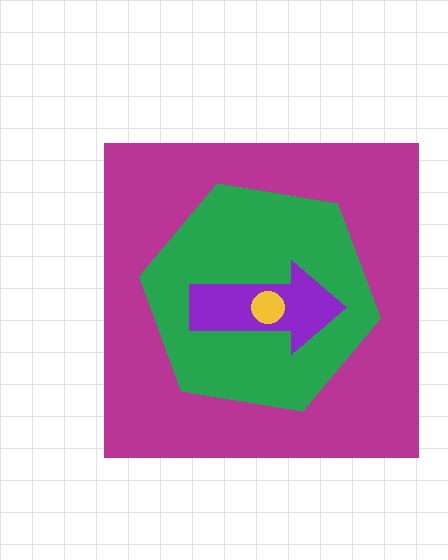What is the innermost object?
The yellow circle.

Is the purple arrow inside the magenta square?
Yes.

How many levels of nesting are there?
4.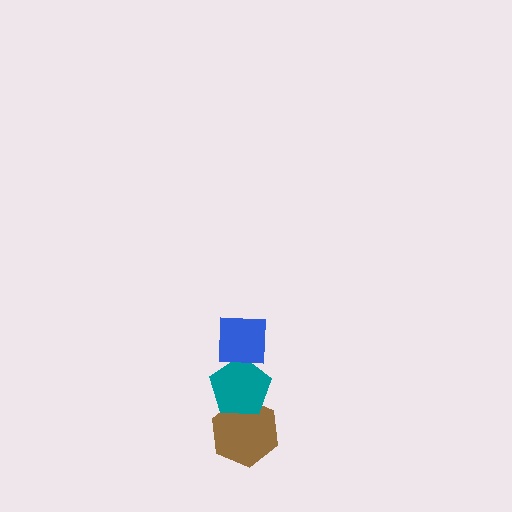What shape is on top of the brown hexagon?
The teal pentagon is on top of the brown hexagon.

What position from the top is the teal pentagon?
The teal pentagon is 2nd from the top.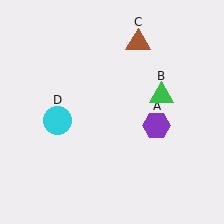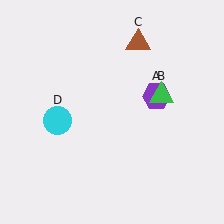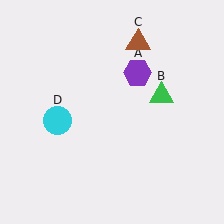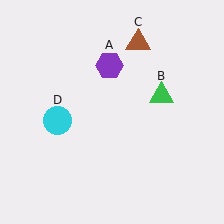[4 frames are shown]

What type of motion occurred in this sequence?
The purple hexagon (object A) rotated counterclockwise around the center of the scene.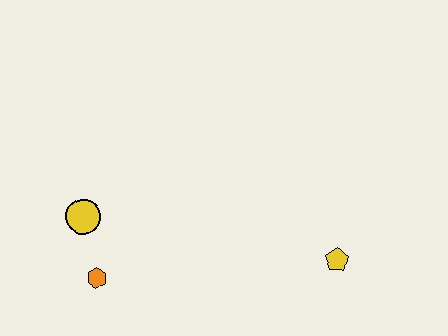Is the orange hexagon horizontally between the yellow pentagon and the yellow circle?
Yes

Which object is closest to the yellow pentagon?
The orange hexagon is closest to the yellow pentagon.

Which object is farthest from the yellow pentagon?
The yellow circle is farthest from the yellow pentagon.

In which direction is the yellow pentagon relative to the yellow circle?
The yellow pentagon is to the right of the yellow circle.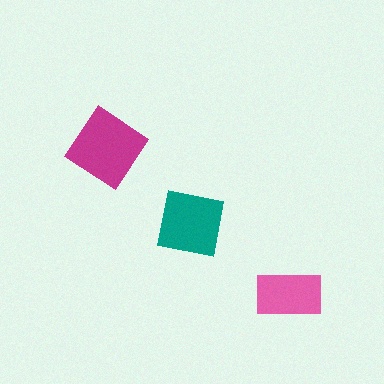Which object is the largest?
The magenta diamond.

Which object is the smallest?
The pink rectangle.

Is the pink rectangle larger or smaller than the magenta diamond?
Smaller.